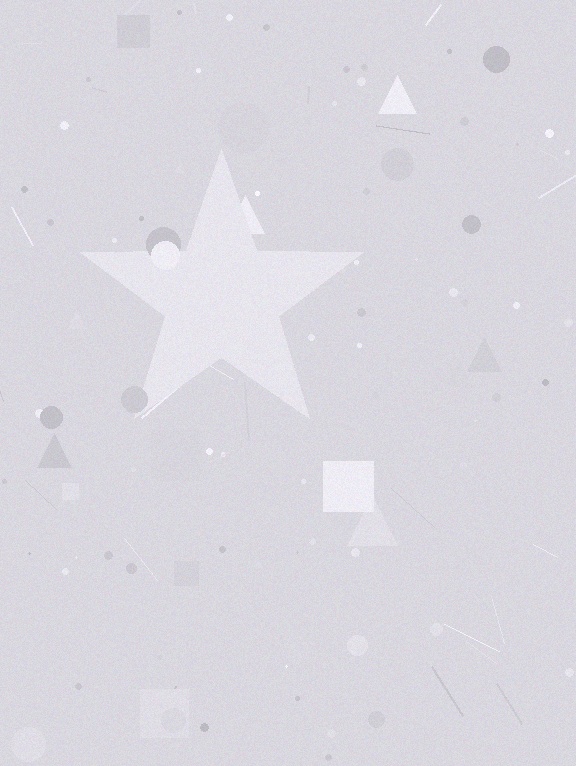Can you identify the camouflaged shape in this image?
The camouflaged shape is a star.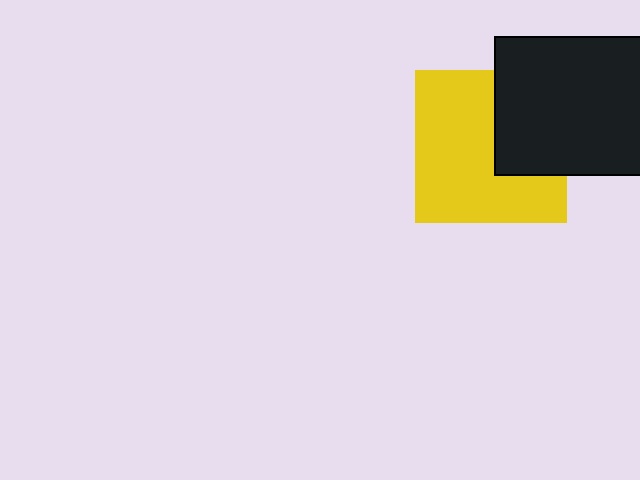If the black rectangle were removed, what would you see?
You would see the complete yellow square.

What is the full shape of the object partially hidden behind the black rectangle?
The partially hidden object is a yellow square.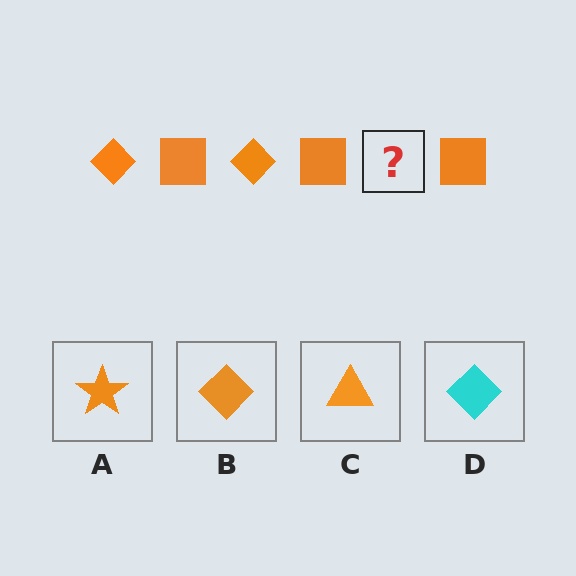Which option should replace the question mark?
Option B.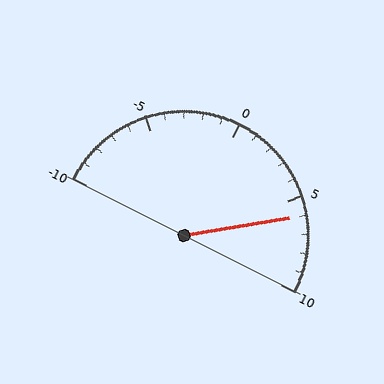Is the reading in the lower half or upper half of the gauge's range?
The reading is in the upper half of the range (-10 to 10).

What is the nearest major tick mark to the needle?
The nearest major tick mark is 5.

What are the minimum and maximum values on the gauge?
The gauge ranges from -10 to 10.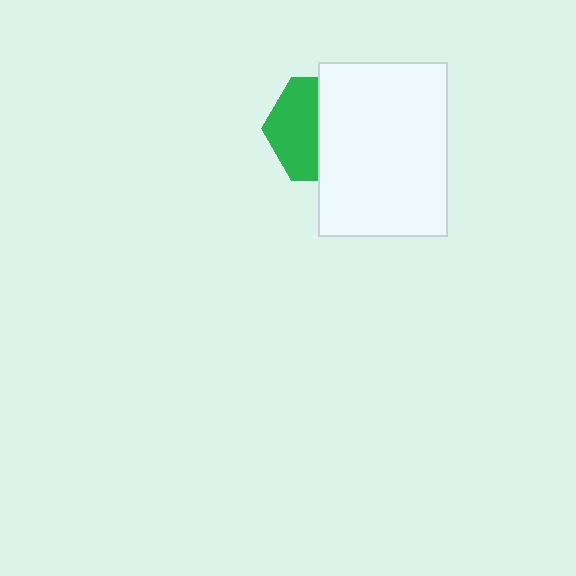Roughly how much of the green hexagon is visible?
About half of it is visible (roughly 46%).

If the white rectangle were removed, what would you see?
You would see the complete green hexagon.